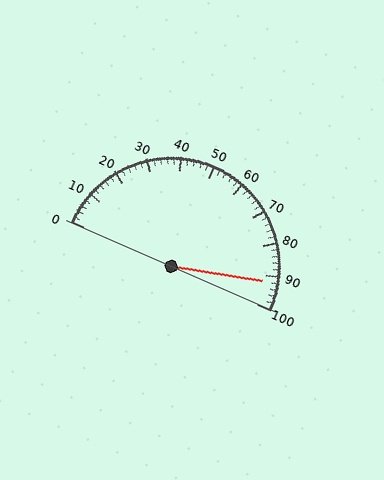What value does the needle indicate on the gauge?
The needle indicates approximately 92.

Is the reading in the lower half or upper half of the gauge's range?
The reading is in the upper half of the range (0 to 100).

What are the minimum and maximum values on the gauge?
The gauge ranges from 0 to 100.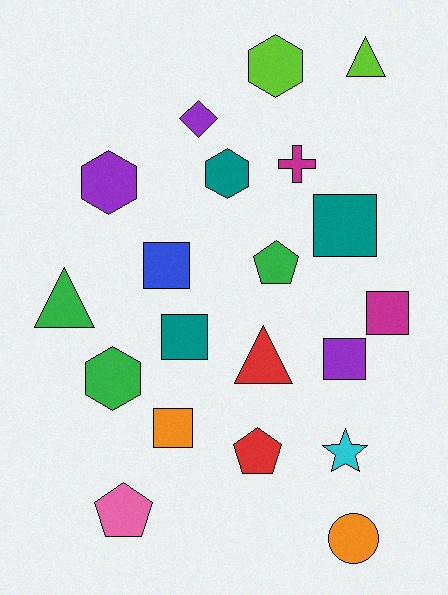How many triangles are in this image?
There are 3 triangles.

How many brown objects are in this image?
There are no brown objects.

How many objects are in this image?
There are 20 objects.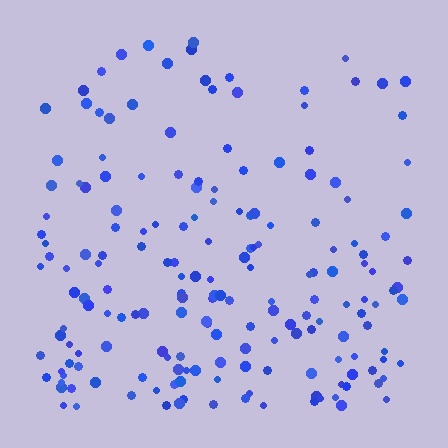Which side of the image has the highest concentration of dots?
The bottom.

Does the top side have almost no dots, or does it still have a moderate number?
Still a moderate number, just noticeably fewer than the bottom.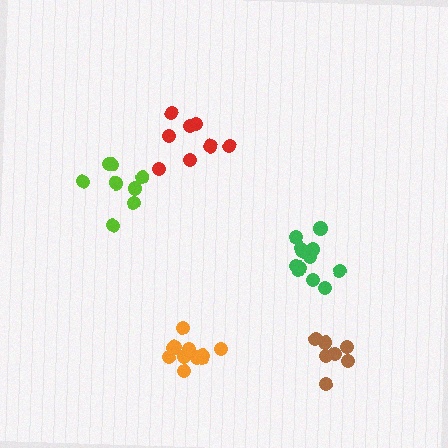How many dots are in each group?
Group 1: 7 dots, Group 2: 8 dots, Group 3: 11 dots, Group 4: 8 dots, Group 5: 12 dots (46 total).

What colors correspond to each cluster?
The clusters are colored: brown, lime, orange, red, green.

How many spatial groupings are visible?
There are 5 spatial groupings.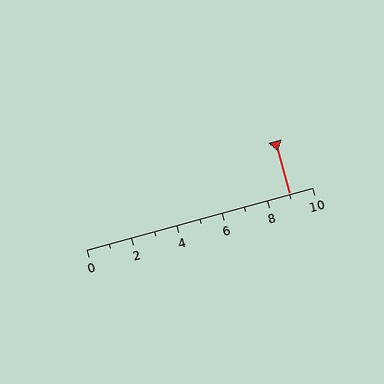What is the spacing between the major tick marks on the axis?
The major ticks are spaced 2 apart.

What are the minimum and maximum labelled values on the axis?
The axis runs from 0 to 10.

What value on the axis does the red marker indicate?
The marker indicates approximately 9.